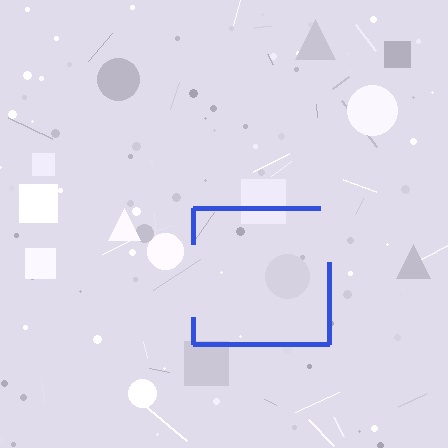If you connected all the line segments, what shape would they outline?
They would outline a square.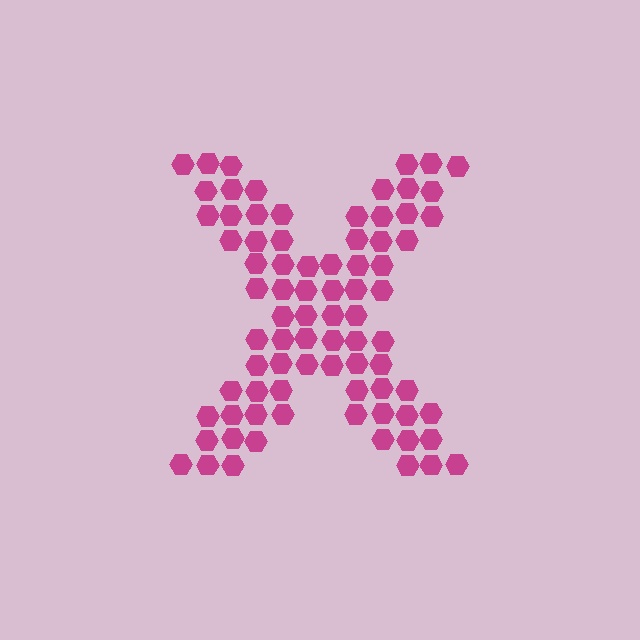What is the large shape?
The large shape is the letter X.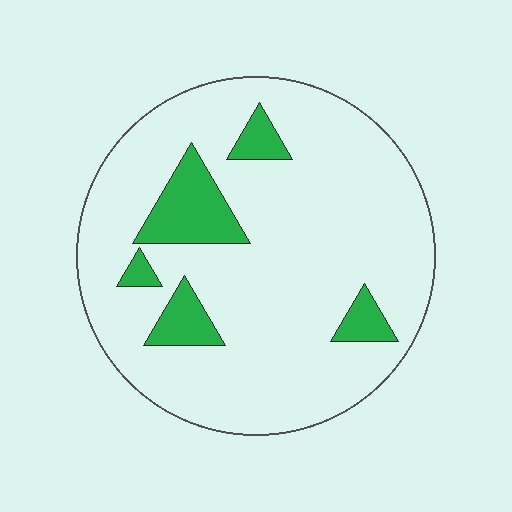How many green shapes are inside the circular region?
5.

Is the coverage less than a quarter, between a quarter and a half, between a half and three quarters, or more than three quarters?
Less than a quarter.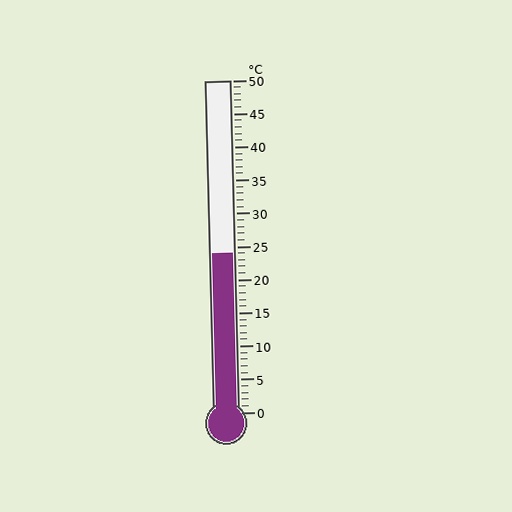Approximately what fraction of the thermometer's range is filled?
The thermometer is filled to approximately 50% of its range.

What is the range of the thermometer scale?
The thermometer scale ranges from 0°C to 50°C.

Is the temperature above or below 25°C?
The temperature is below 25°C.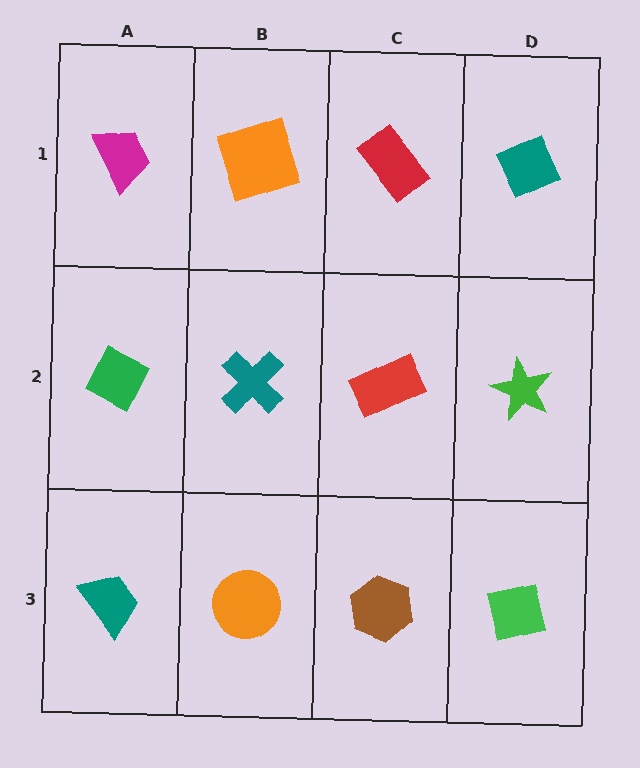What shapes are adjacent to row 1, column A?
A green diamond (row 2, column A), an orange square (row 1, column B).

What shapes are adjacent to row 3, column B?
A teal cross (row 2, column B), a teal trapezoid (row 3, column A), a brown hexagon (row 3, column C).